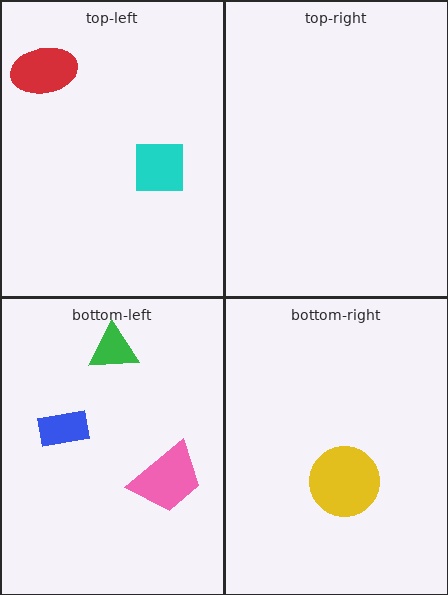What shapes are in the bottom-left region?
The green triangle, the pink trapezoid, the blue rectangle.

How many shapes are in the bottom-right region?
1.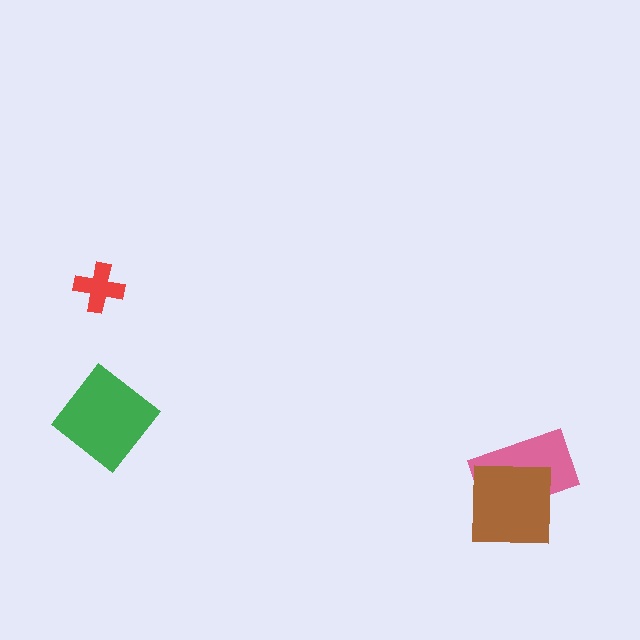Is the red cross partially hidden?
No, no other shape covers it.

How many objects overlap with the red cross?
0 objects overlap with the red cross.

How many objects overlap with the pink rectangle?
1 object overlaps with the pink rectangle.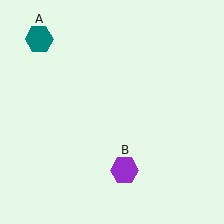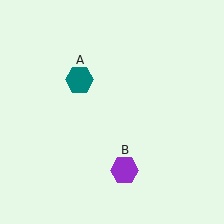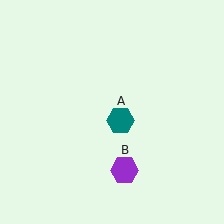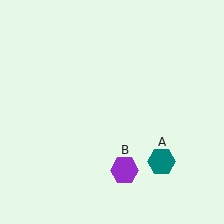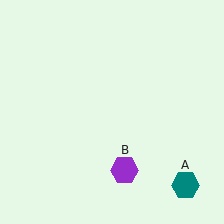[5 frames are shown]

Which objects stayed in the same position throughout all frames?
Purple hexagon (object B) remained stationary.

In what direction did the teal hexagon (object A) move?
The teal hexagon (object A) moved down and to the right.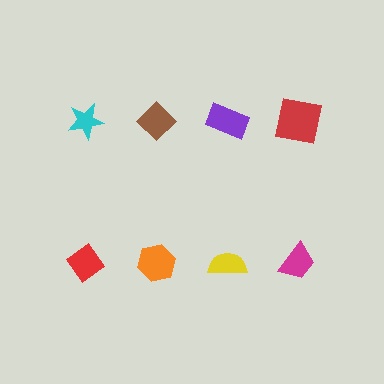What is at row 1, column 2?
A brown diamond.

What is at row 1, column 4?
A red square.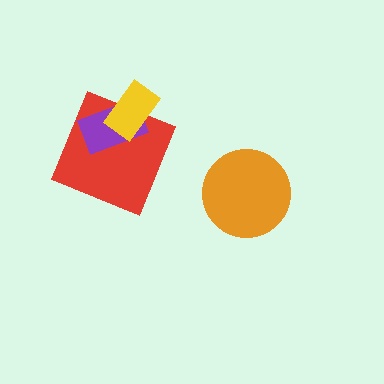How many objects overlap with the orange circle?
0 objects overlap with the orange circle.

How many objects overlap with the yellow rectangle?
2 objects overlap with the yellow rectangle.